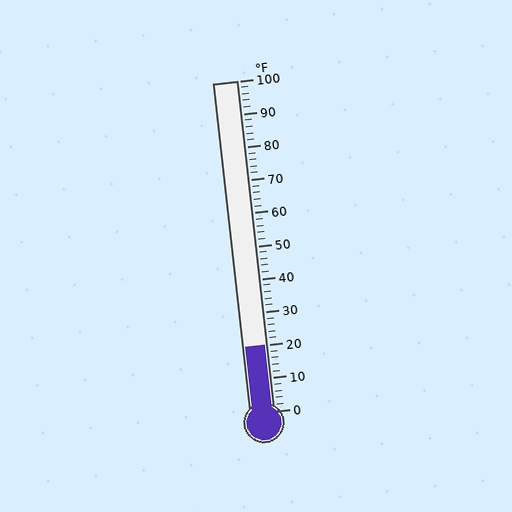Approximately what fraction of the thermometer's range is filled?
The thermometer is filled to approximately 20% of its range.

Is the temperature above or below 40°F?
The temperature is below 40°F.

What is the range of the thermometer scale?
The thermometer scale ranges from 0°F to 100°F.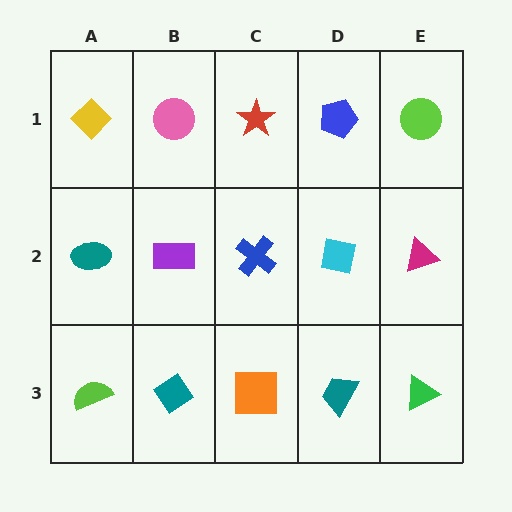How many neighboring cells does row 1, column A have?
2.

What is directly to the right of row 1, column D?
A lime circle.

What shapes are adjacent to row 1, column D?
A cyan square (row 2, column D), a red star (row 1, column C), a lime circle (row 1, column E).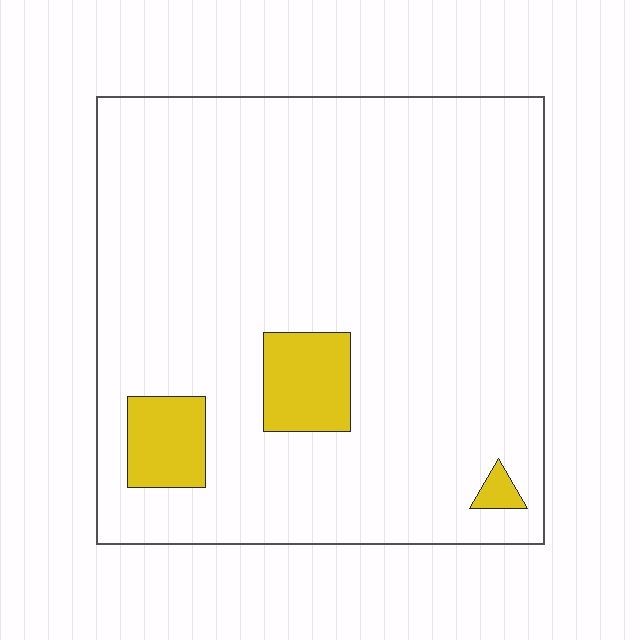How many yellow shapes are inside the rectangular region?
3.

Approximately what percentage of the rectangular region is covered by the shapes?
Approximately 10%.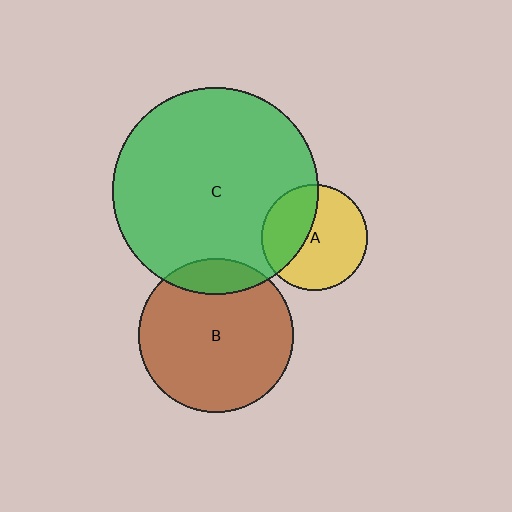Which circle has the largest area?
Circle C (green).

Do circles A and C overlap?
Yes.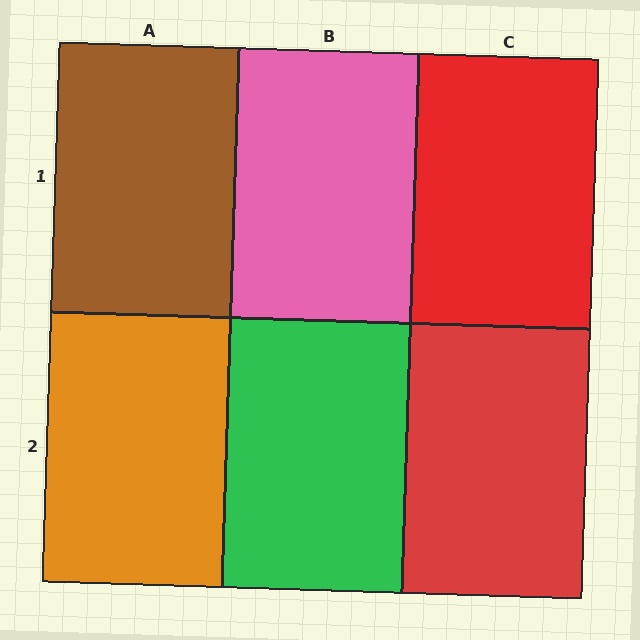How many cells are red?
2 cells are red.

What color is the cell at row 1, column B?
Pink.